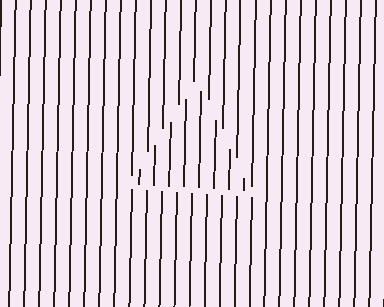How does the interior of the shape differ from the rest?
The interior of the shape contains the same grating, shifted by half a period — the contour is defined by the phase discontinuity where line-ends from the inner and outer gratings abut.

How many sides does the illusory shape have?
3 sides — the line-ends trace a triangle.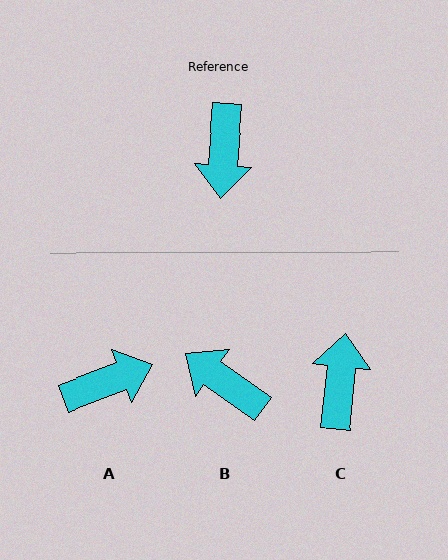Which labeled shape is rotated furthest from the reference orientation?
C, about 179 degrees away.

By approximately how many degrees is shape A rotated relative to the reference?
Approximately 115 degrees counter-clockwise.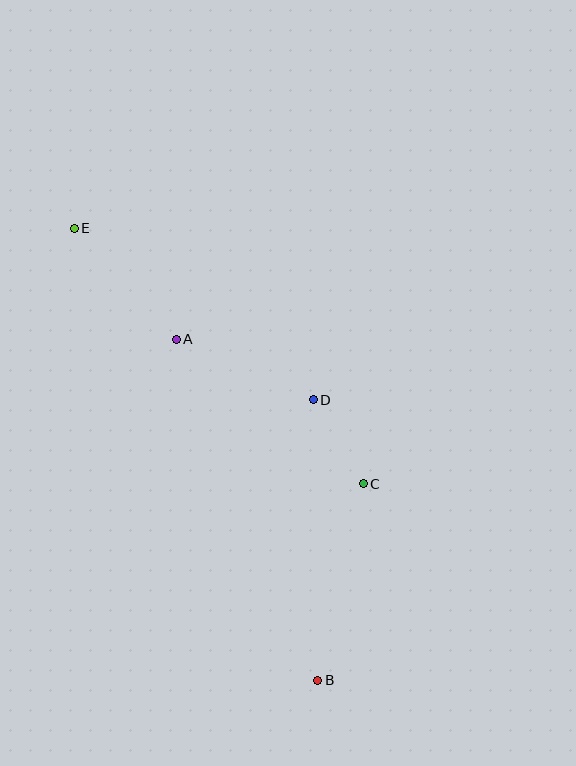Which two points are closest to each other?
Points C and D are closest to each other.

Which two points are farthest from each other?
Points B and E are farthest from each other.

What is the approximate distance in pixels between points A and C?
The distance between A and C is approximately 236 pixels.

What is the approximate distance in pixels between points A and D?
The distance between A and D is approximately 150 pixels.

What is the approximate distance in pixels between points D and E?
The distance between D and E is approximately 294 pixels.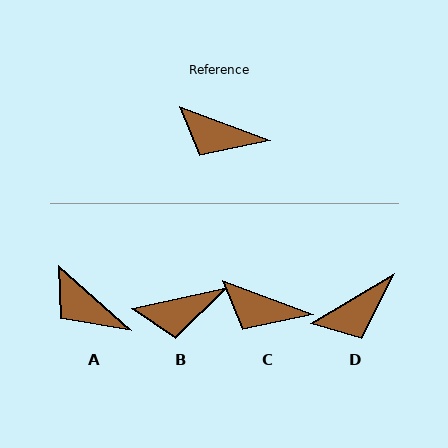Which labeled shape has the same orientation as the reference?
C.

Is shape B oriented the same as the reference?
No, it is off by about 32 degrees.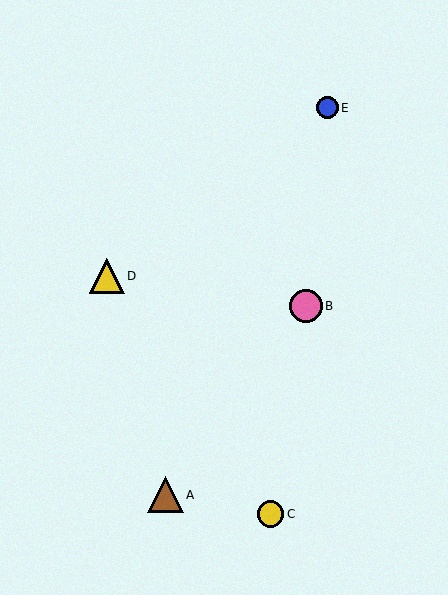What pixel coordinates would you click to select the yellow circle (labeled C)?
Click at (271, 514) to select the yellow circle C.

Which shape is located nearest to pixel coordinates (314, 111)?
The blue circle (labeled E) at (327, 108) is nearest to that location.